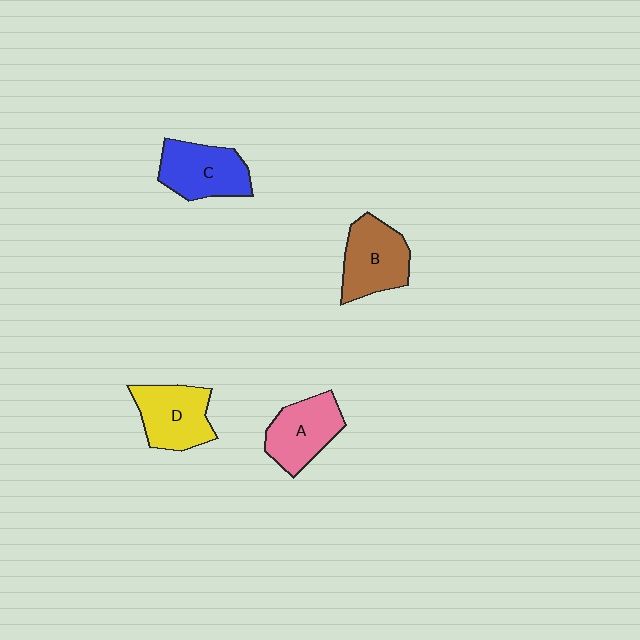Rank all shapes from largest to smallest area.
From largest to smallest: B (brown), C (blue), D (yellow), A (pink).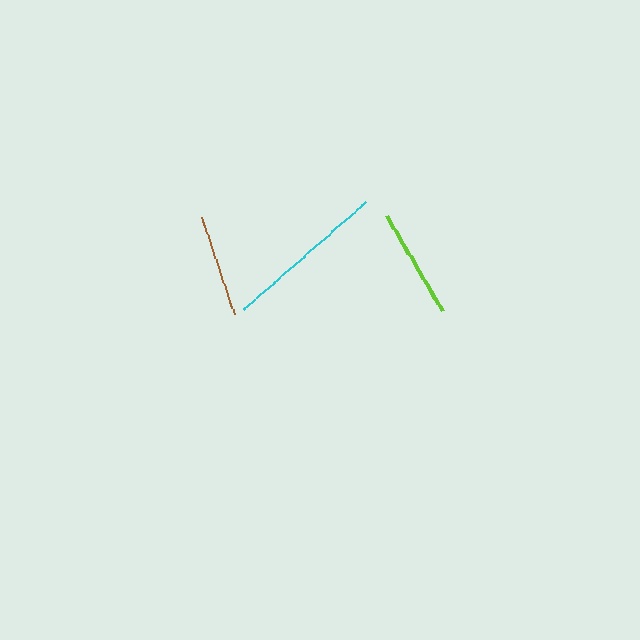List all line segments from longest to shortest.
From longest to shortest: cyan, lime, brown.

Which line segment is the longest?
The cyan line is the longest at approximately 163 pixels.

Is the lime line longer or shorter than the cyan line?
The cyan line is longer than the lime line.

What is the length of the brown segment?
The brown segment is approximately 103 pixels long.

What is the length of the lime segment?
The lime segment is approximately 110 pixels long.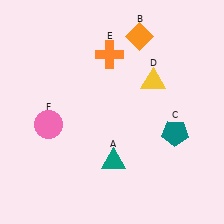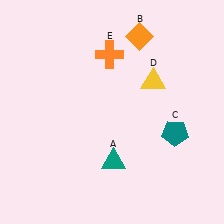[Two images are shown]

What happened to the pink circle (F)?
The pink circle (F) was removed in Image 2. It was in the bottom-left area of Image 1.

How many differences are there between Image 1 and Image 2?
There is 1 difference between the two images.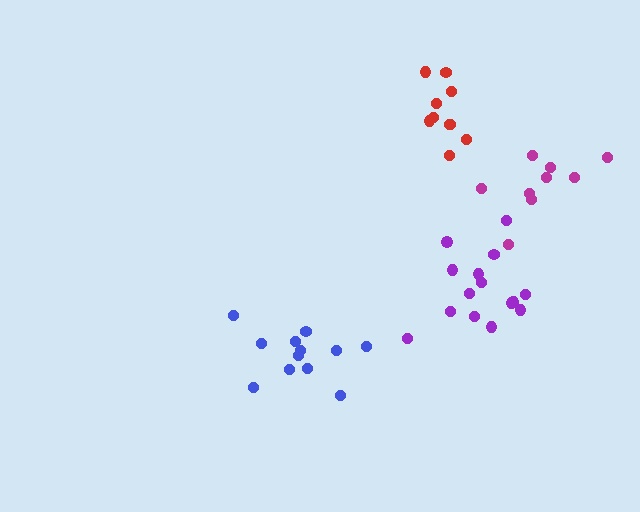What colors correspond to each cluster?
The clusters are colored: magenta, purple, red, blue.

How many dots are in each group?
Group 1: 9 dots, Group 2: 15 dots, Group 3: 10 dots, Group 4: 12 dots (46 total).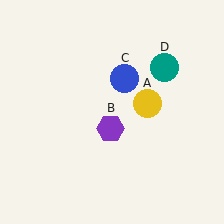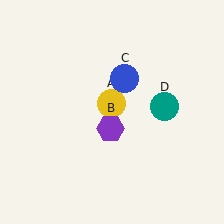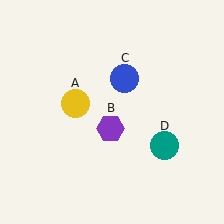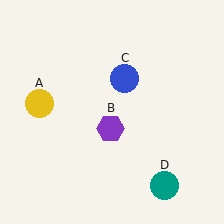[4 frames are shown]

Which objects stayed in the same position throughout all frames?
Purple hexagon (object B) and blue circle (object C) remained stationary.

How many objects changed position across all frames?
2 objects changed position: yellow circle (object A), teal circle (object D).